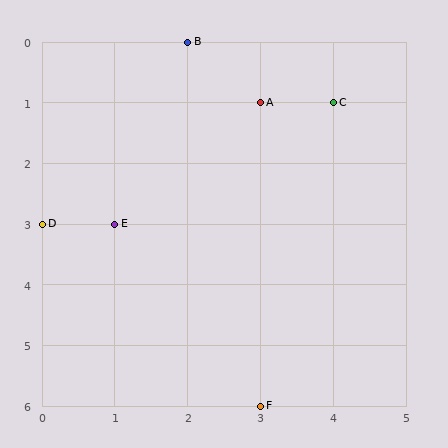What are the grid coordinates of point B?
Point B is at grid coordinates (2, 0).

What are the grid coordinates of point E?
Point E is at grid coordinates (1, 3).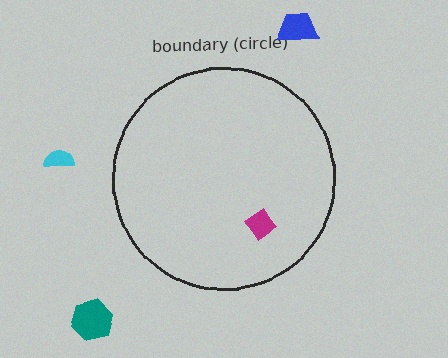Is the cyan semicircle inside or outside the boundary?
Outside.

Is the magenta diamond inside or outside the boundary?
Inside.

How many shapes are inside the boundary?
1 inside, 3 outside.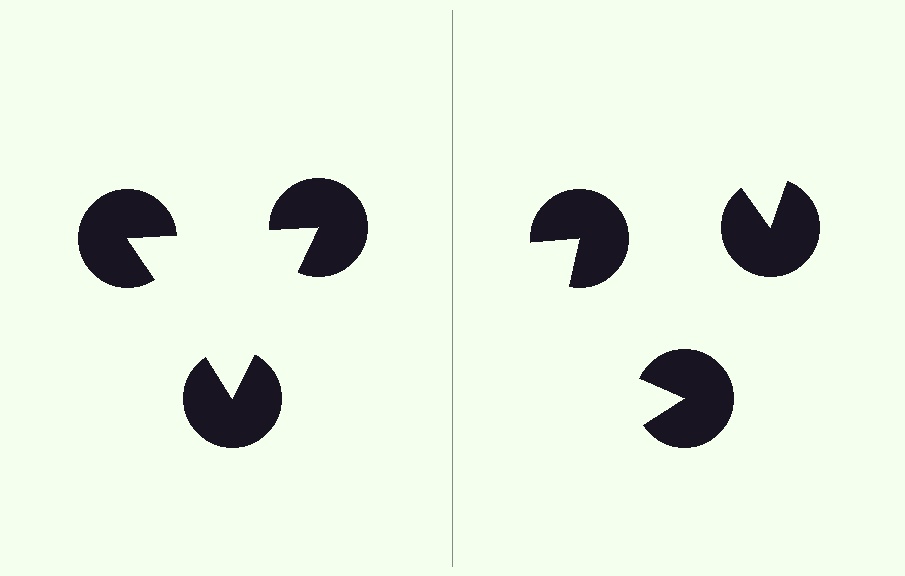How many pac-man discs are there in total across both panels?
6 — 3 on each side.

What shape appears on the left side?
An illusory triangle.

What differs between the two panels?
The pac-man discs are positioned identically on both sides; only the wedge orientations differ. On the left they align to a triangle; on the right they are misaligned.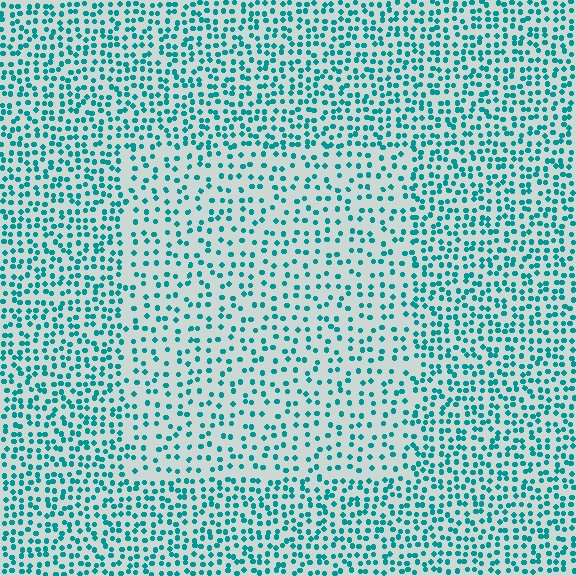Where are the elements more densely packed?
The elements are more densely packed outside the rectangle boundary.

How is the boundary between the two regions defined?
The boundary is defined by a change in element density (approximately 1.7x ratio). All elements are the same color, size, and shape.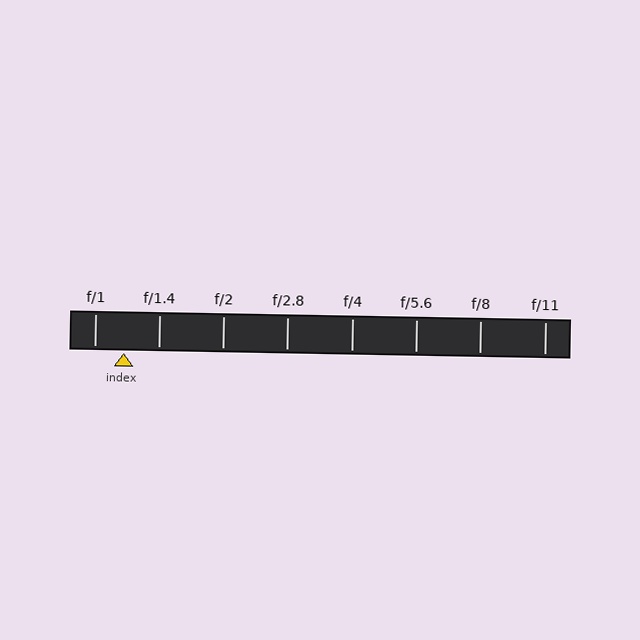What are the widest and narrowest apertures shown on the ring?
The widest aperture shown is f/1 and the narrowest is f/11.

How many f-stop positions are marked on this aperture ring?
There are 8 f-stop positions marked.